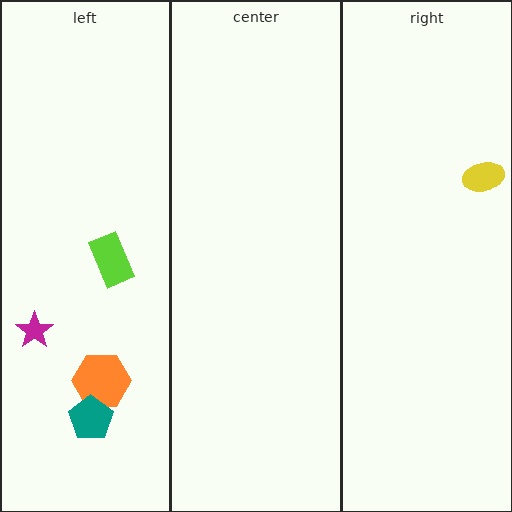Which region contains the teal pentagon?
The left region.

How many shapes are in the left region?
4.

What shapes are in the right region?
The yellow ellipse.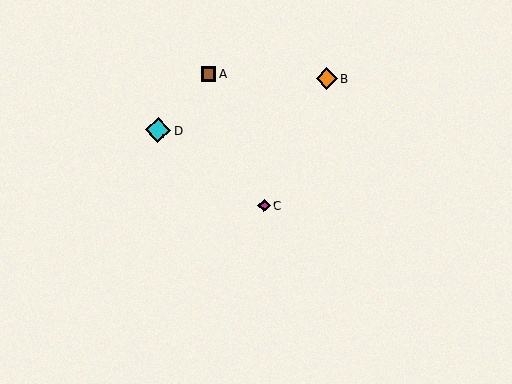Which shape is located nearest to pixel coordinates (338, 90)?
The orange diamond (labeled B) at (327, 78) is nearest to that location.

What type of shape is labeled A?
Shape A is a brown square.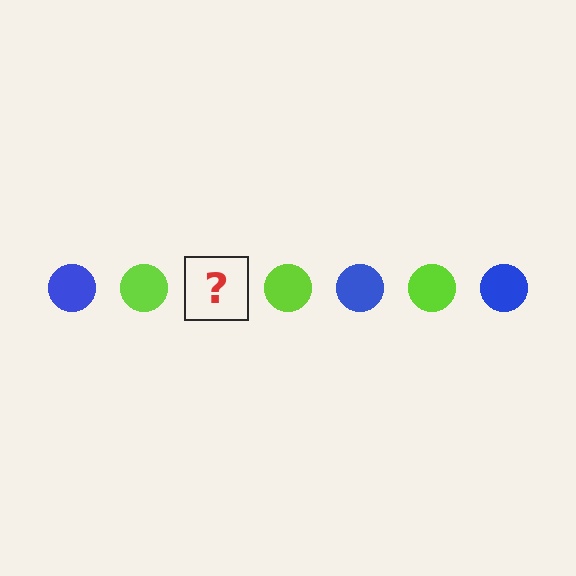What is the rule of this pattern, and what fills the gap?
The rule is that the pattern cycles through blue, lime circles. The gap should be filled with a blue circle.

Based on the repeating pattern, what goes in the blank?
The blank should be a blue circle.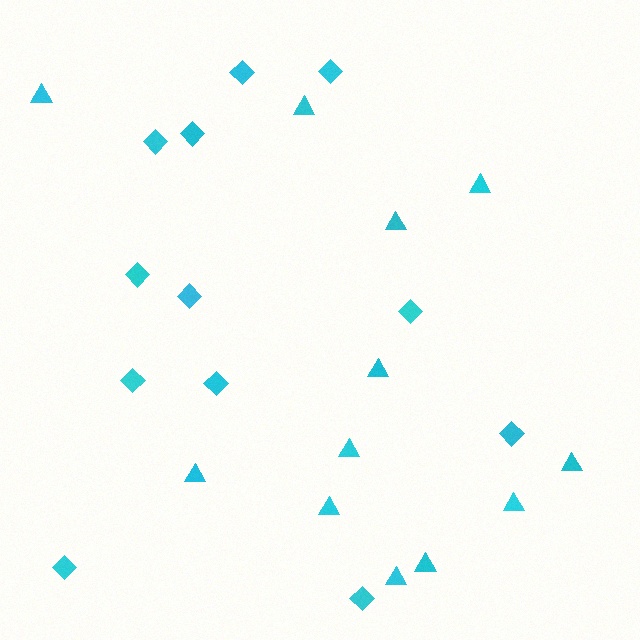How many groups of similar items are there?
There are 2 groups: one group of triangles (12) and one group of diamonds (12).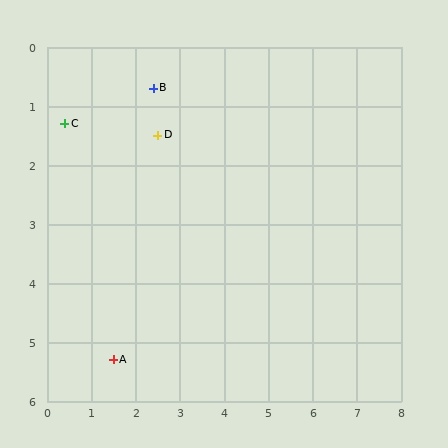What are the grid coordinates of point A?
Point A is at approximately (1.5, 5.3).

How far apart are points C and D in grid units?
Points C and D are about 2.1 grid units apart.